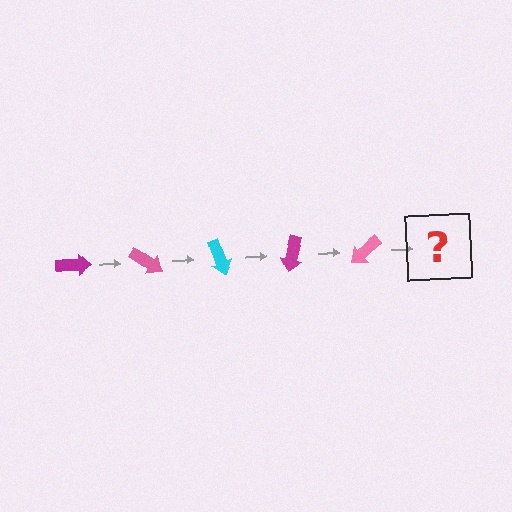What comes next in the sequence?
The next element should be a cyan arrow, rotated 175 degrees from the start.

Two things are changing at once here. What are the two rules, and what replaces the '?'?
The two rules are that it rotates 35 degrees each step and the color cycles through magenta, pink, and cyan. The '?' should be a cyan arrow, rotated 175 degrees from the start.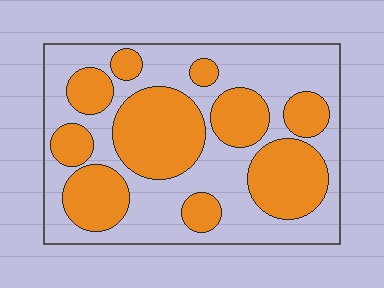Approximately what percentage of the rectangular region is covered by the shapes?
Approximately 45%.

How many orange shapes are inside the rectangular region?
10.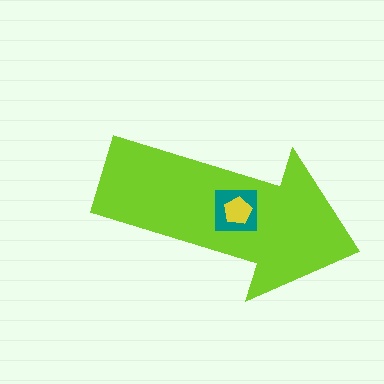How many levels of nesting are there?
3.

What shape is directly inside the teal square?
The yellow pentagon.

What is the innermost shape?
The yellow pentagon.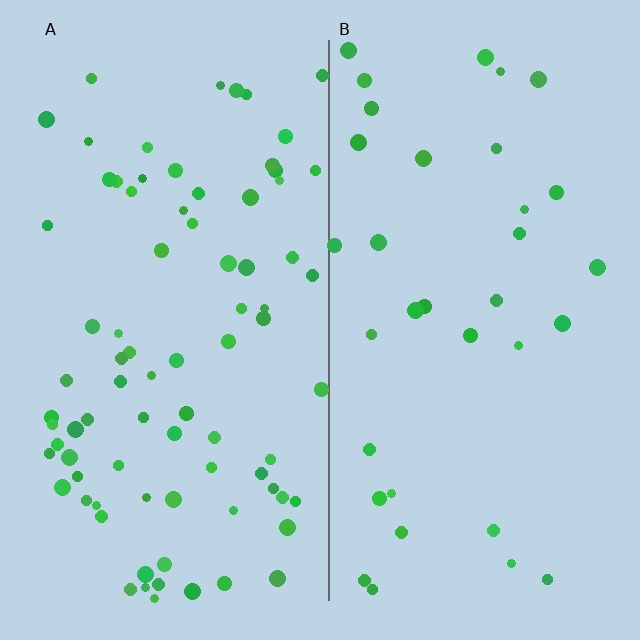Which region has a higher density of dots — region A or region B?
A (the left).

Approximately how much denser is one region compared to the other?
Approximately 2.4× — region A over region B.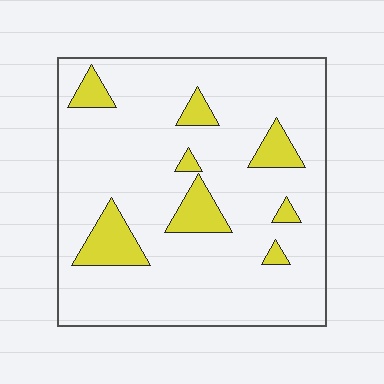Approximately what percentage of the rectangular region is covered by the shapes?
Approximately 15%.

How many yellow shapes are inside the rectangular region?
8.